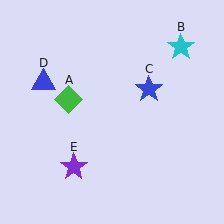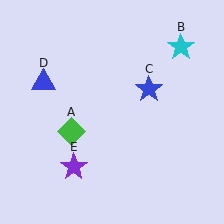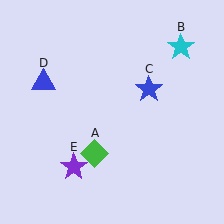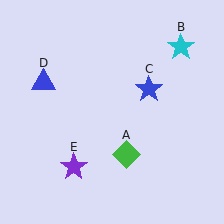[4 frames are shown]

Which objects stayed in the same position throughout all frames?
Cyan star (object B) and blue star (object C) and blue triangle (object D) and purple star (object E) remained stationary.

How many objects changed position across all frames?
1 object changed position: green diamond (object A).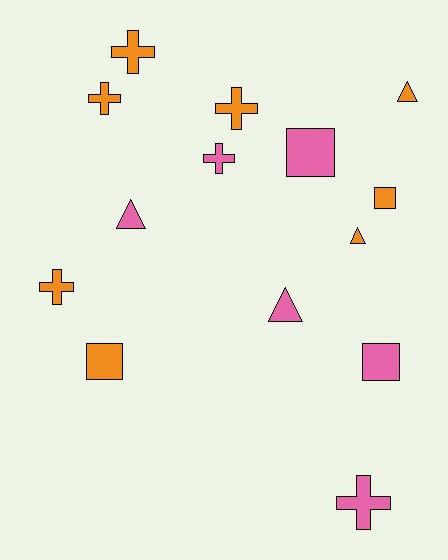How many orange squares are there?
There are 2 orange squares.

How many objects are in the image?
There are 14 objects.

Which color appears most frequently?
Orange, with 8 objects.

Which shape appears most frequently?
Cross, with 6 objects.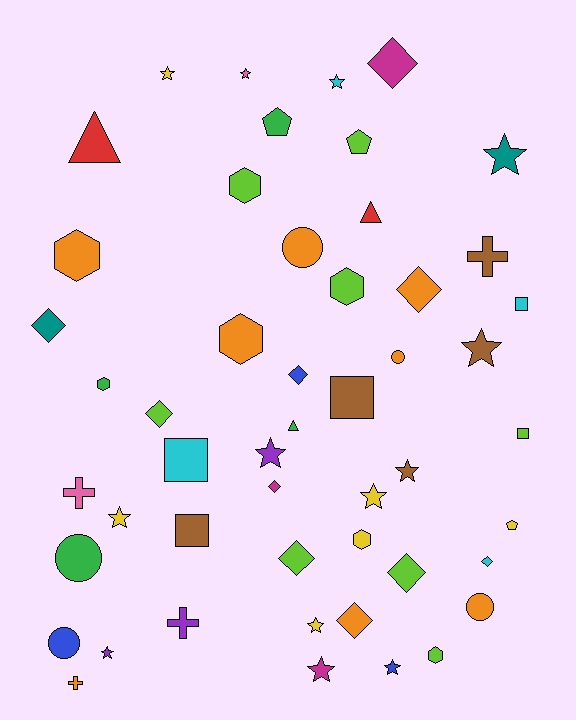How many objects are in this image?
There are 50 objects.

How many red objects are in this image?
There are 2 red objects.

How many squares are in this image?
There are 5 squares.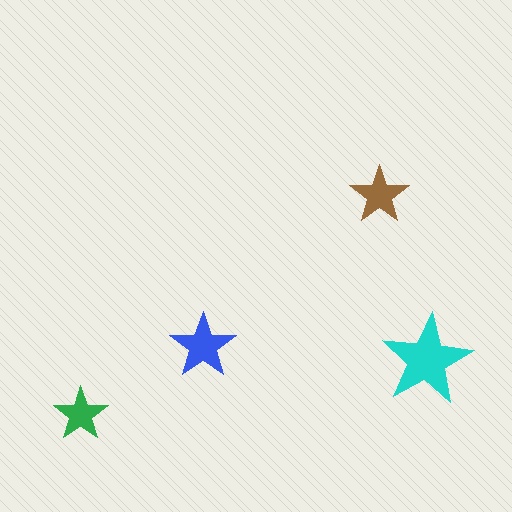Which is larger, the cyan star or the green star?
The cyan one.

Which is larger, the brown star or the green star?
The brown one.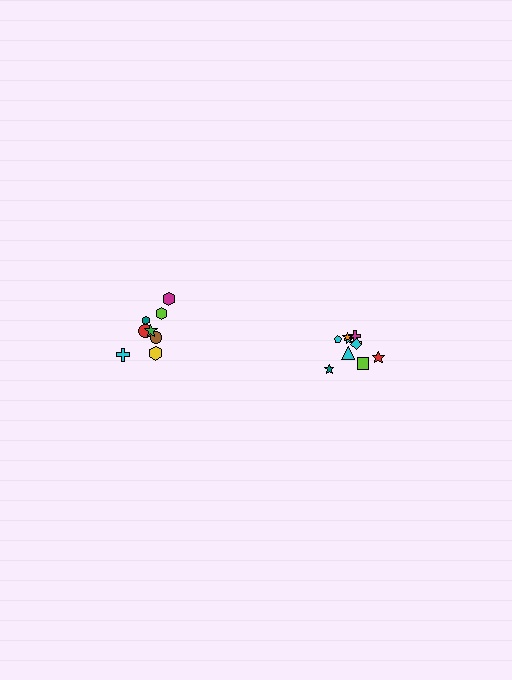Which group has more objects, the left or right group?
The right group.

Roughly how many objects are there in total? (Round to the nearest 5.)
Roughly 20 objects in total.